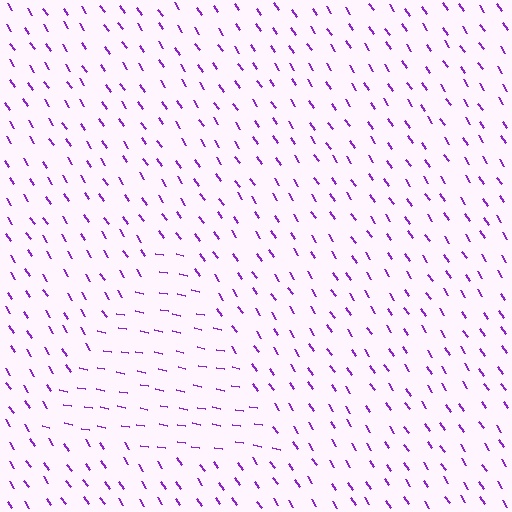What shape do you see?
I see a triangle.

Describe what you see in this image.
The image is filled with small purple line segments. A triangle region in the image has lines oriented differently from the surrounding lines, creating a visible texture boundary.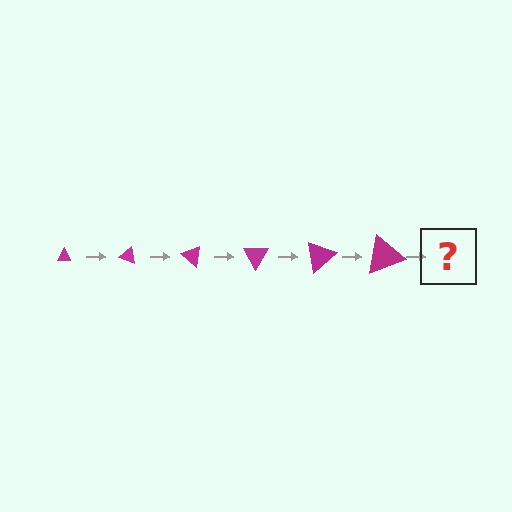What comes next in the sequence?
The next element should be a triangle, larger than the previous one and rotated 120 degrees from the start.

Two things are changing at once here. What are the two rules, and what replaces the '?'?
The two rules are that the triangle grows larger each step and it rotates 20 degrees each step. The '?' should be a triangle, larger than the previous one and rotated 120 degrees from the start.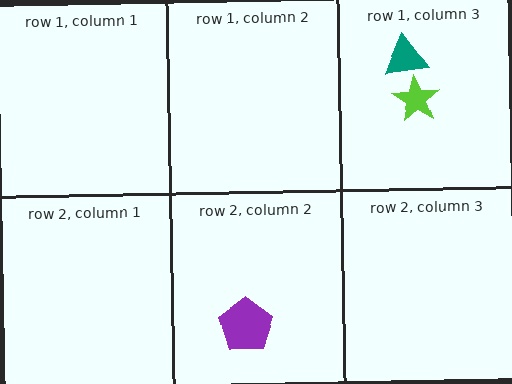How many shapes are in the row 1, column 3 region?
2.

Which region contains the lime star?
The row 1, column 3 region.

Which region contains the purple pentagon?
The row 2, column 2 region.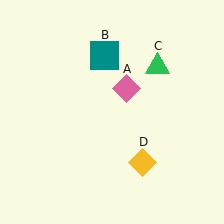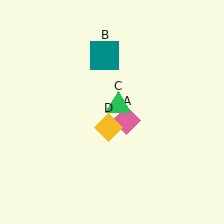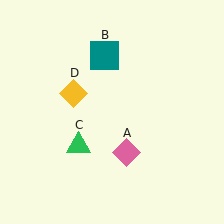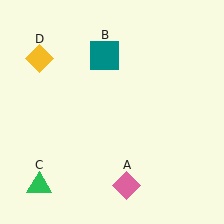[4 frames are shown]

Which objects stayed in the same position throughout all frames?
Teal square (object B) remained stationary.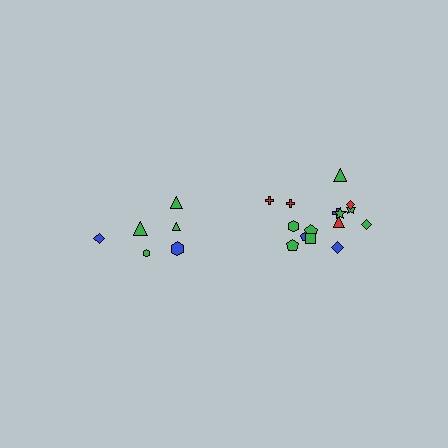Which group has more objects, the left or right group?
The right group.